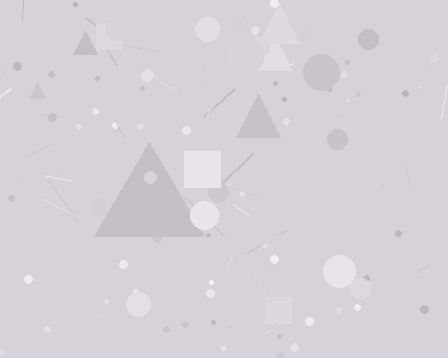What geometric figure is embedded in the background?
A triangle is embedded in the background.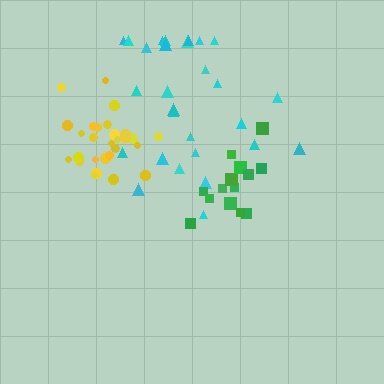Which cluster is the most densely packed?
Yellow.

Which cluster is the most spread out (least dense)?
Cyan.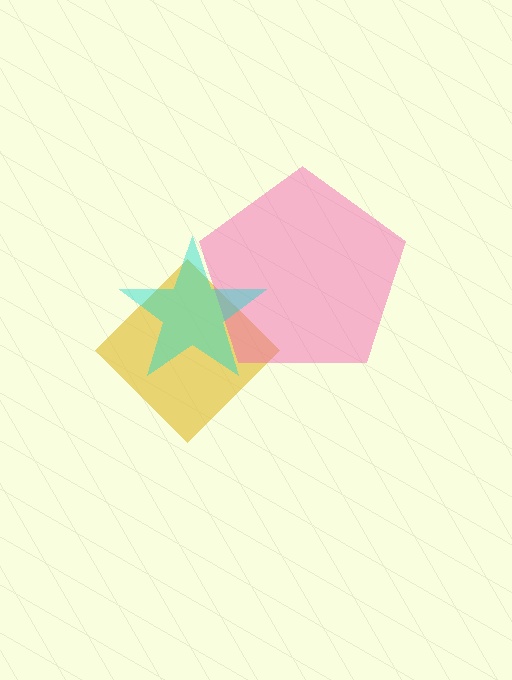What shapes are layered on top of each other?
The layered shapes are: a yellow diamond, a pink pentagon, a cyan star.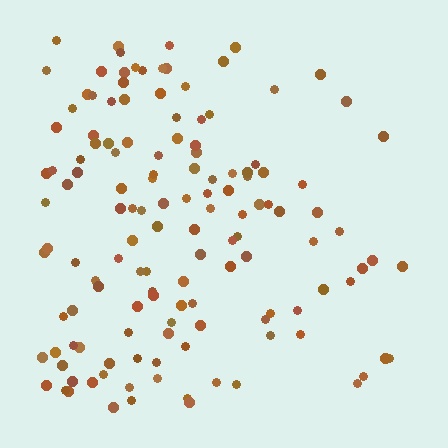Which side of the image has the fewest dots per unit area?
The right.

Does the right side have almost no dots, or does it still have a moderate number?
Still a moderate number, just noticeably fewer than the left.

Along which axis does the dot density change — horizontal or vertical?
Horizontal.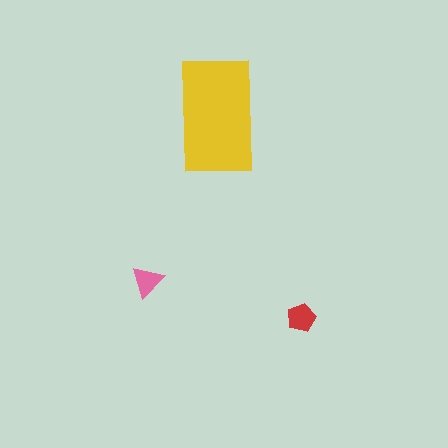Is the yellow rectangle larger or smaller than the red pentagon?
Larger.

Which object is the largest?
The yellow rectangle.